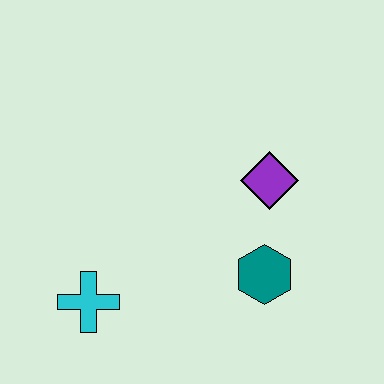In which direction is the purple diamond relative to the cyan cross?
The purple diamond is to the right of the cyan cross.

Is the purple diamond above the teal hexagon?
Yes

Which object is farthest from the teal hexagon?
The cyan cross is farthest from the teal hexagon.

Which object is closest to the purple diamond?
The teal hexagon is closest to the purple diamond.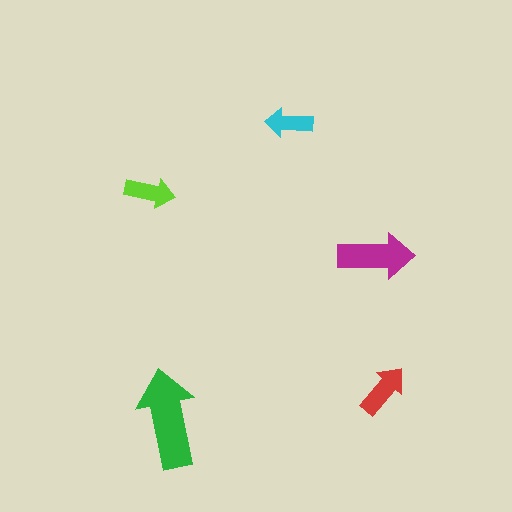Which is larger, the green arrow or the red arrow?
The green one.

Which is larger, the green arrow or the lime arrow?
The green one.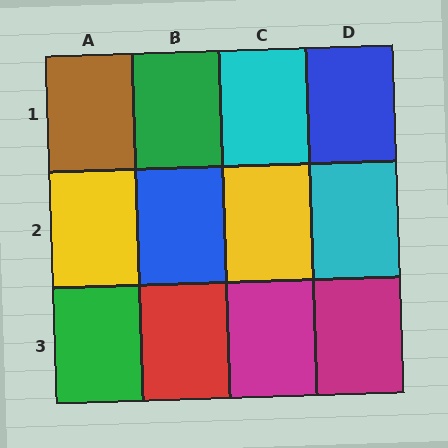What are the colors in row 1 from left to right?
Brown, green, cyan, blue.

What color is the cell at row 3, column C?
Magenta.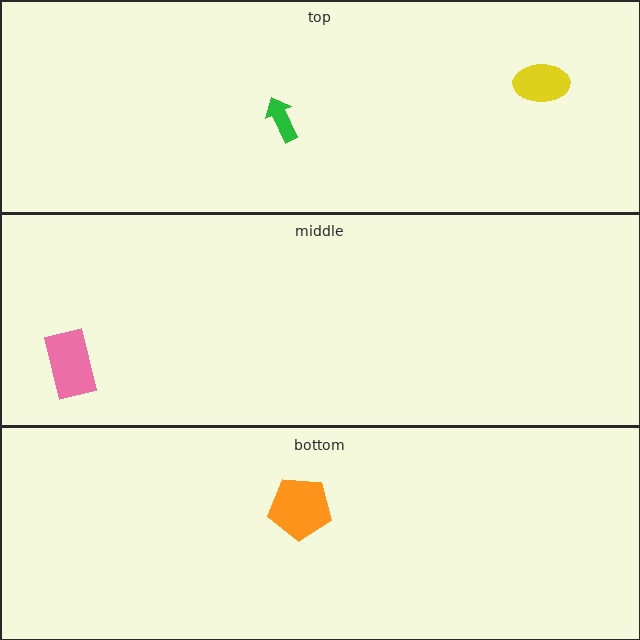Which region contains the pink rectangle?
The middle region.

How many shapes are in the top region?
2.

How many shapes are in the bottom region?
1.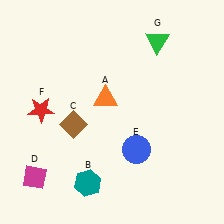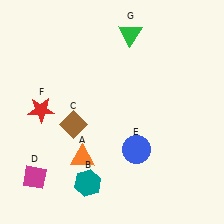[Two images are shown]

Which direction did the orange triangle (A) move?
The orange triangle (A) moved down.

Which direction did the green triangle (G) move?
The green triangle (G) moved left.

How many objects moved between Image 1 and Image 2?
2 objects moved between the two images.